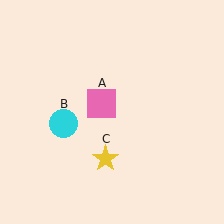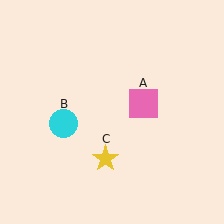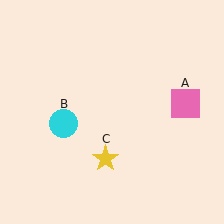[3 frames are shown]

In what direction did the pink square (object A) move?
The pink square (object A) moved right.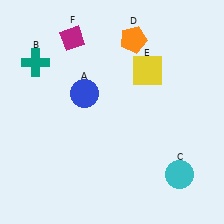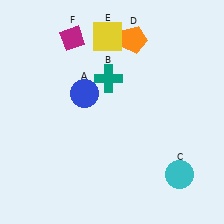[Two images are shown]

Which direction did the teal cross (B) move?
The teal cross (B) moved right.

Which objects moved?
The objects that moved are: the teal cross (B), the yellow square (E).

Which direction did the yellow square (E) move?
The yellow square (E) moved left.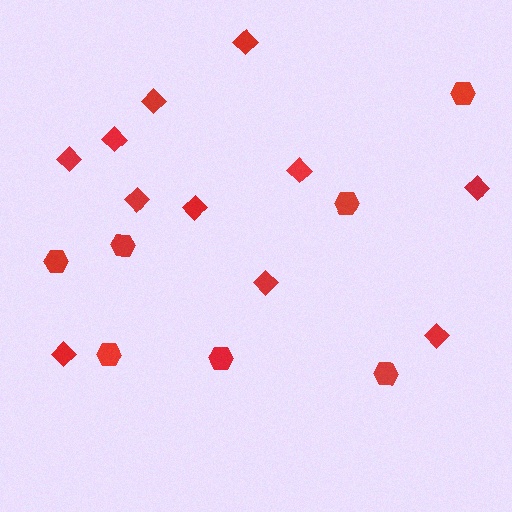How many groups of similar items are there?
There are 2 groups: one group of hexagons (7) and one group of diamonds (11).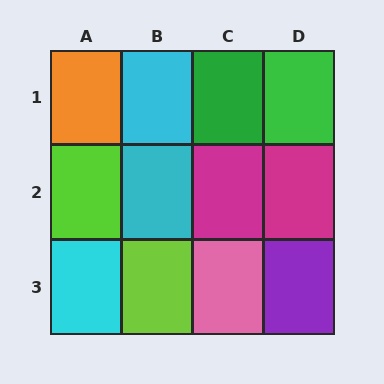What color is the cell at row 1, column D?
Green.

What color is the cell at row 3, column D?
Purple.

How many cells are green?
2 cells are green.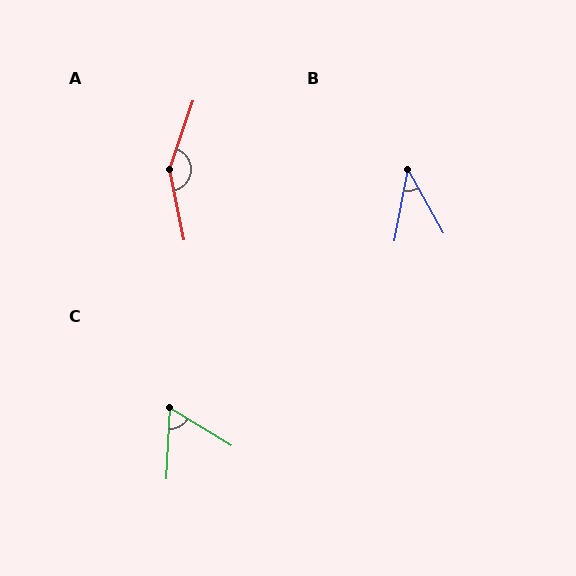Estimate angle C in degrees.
Approximately 62 degrees.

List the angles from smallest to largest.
B (40°), C (62°), A (150°).